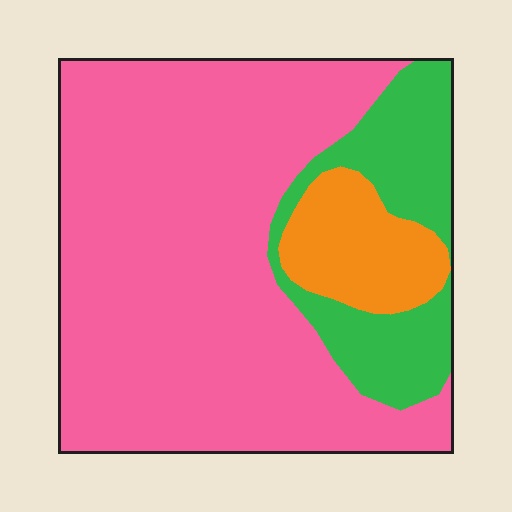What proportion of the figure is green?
Green takes up between a sixth and a third of the figure.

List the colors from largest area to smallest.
From largest to smallest: pink, green, orange.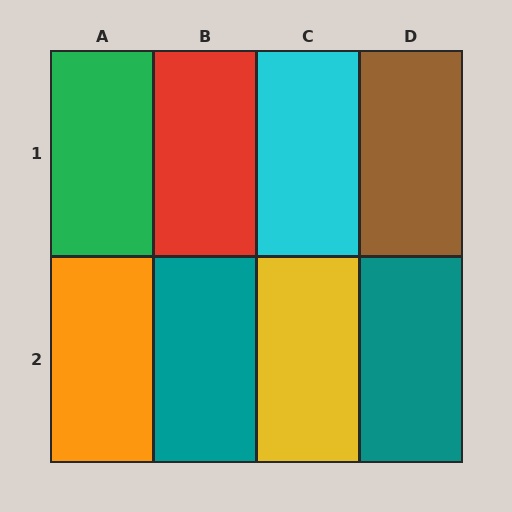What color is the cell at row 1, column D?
Brown.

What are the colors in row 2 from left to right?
Orange, teal, yellow, teal.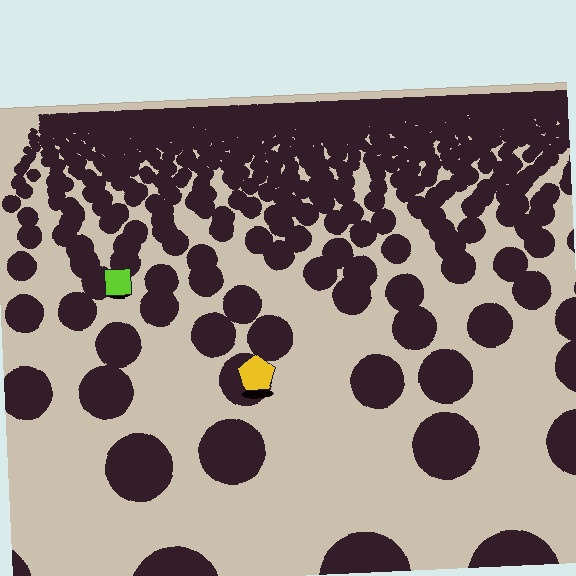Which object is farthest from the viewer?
The lime square is farthest from the viewer. It appears smaller and the ground texture around it is denser.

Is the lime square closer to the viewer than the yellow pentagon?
No. The yellow pentagon is closer — you can tell from the texture gradient: the ground texture is coarser near it.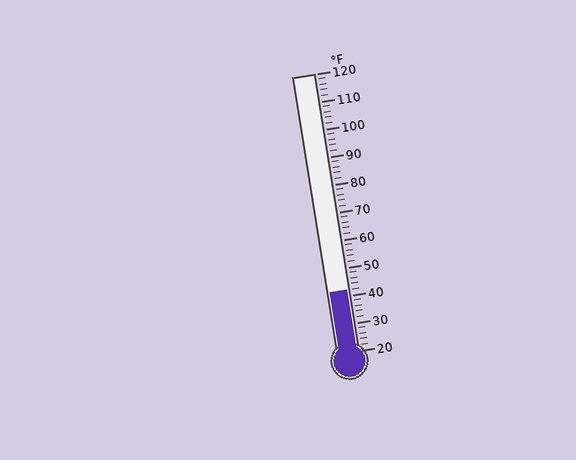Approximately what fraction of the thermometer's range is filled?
The thermometer is filled to approximately 20% of its range.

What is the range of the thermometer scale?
The thermometer scale ranges from 20°F to 120°F.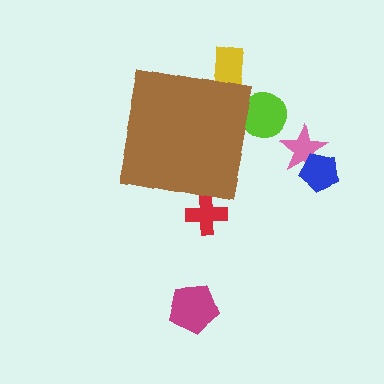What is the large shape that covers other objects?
A brown square.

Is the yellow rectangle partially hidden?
Yes, the yellow rectangle is partially hidden behind the brown square.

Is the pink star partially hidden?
No, the pink star is fully visible.